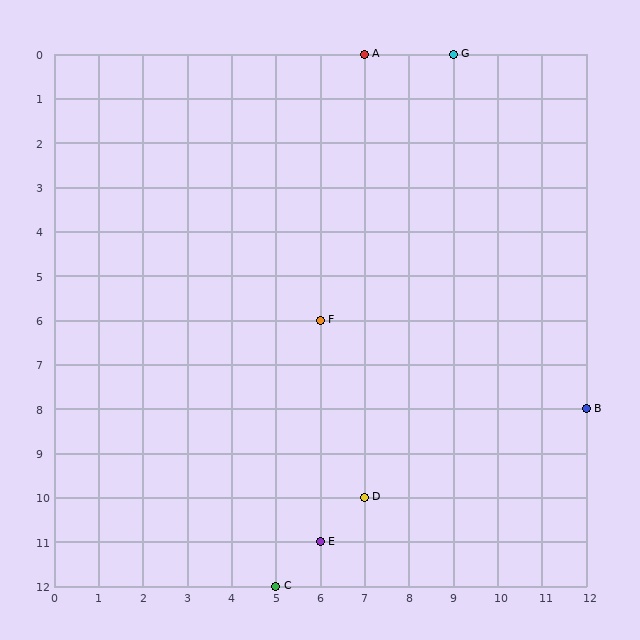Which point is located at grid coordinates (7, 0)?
Point A is at (7, 0).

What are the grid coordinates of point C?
Point C is at grid coordinates (5, 12).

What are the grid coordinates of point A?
Point A is at grid coordinates (7, 0).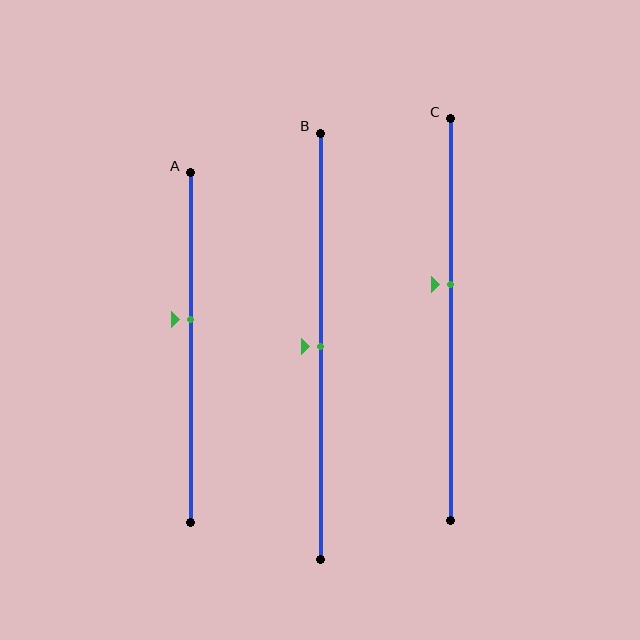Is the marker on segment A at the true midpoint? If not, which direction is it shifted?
No, the marker on segment A is shifted upward by about 8% of the segment length.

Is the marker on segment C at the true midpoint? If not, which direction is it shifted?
No, the marker on segment C is shifted upward by about 9% of the segment length.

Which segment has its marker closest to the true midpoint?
Segment B has its marker closest to the true midpoint.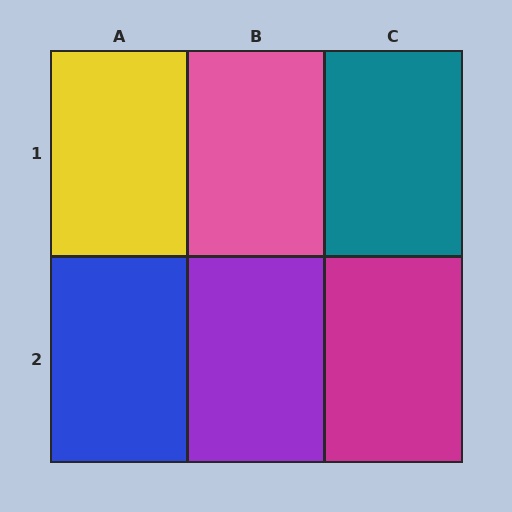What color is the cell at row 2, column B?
Purple.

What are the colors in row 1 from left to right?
Yellow, pink, teal.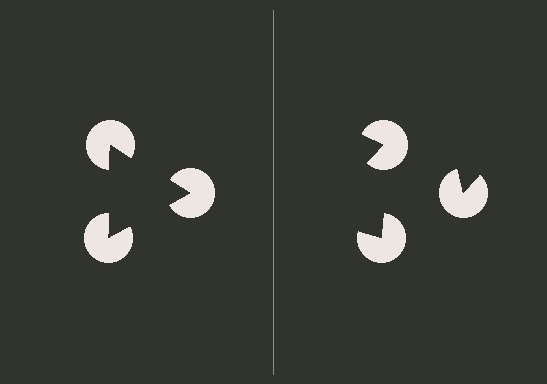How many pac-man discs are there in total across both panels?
6 — 3 on each side.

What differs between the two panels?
The pac-man discs are positioned identically on both sides; only the wedge orientations differ. On the left they align to a triangle; on the right they are misaligned.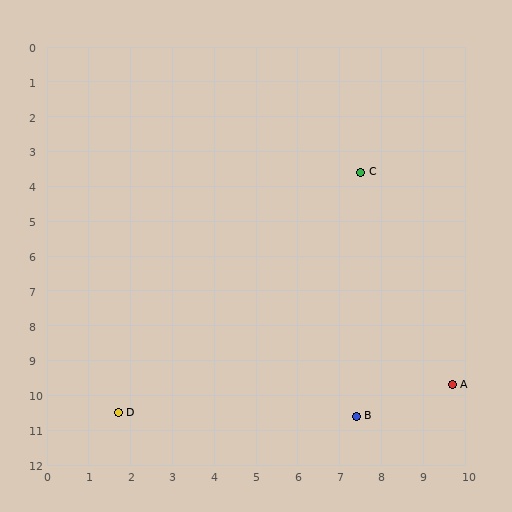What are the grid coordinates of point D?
Point D is at approximately (1.7, 10.5).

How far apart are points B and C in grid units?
Points B and C are about 7.0 grid units apart.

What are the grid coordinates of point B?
Point B is at approximately (7.4, 10.6).